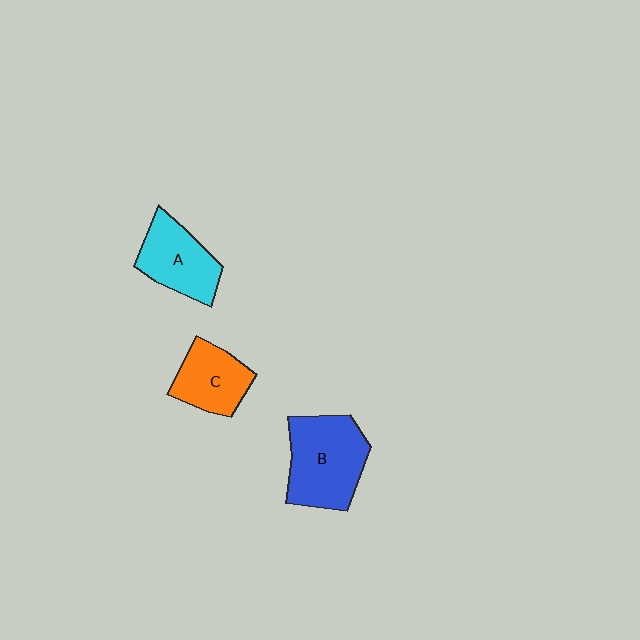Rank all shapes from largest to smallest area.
From largest to smallest: B (blue), A (cyan), C (orange).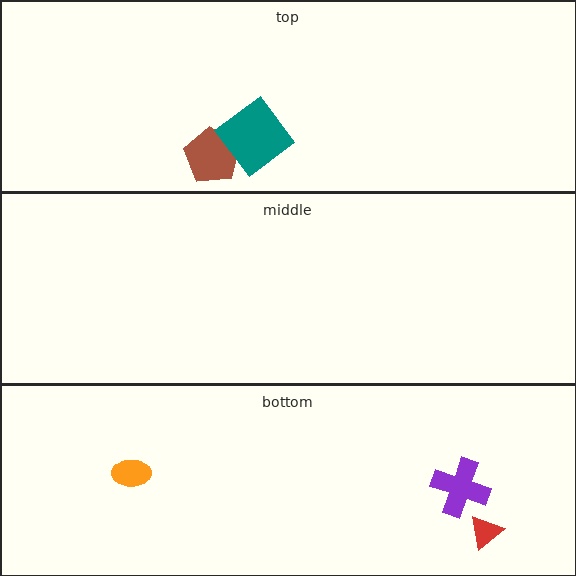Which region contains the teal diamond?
The top region.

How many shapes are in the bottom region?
3.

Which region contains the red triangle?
The bottom region.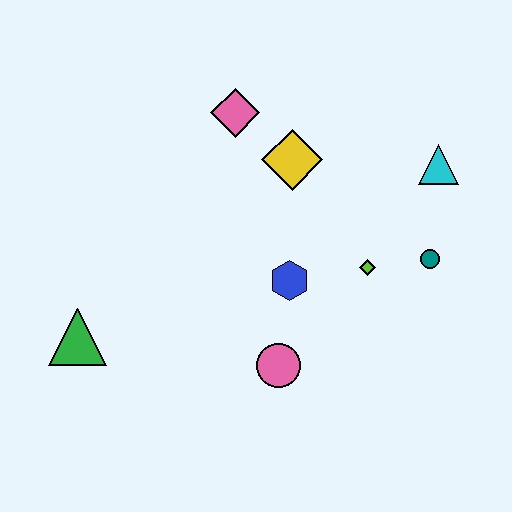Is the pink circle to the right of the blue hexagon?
No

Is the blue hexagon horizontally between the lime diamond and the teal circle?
No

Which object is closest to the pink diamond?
The yellow diamond is closest to the pink diamond.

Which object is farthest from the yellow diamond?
The green triangle is farthest from the yellow diamond.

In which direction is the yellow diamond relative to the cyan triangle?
The yellow diamond is to the left of the cyan triangle.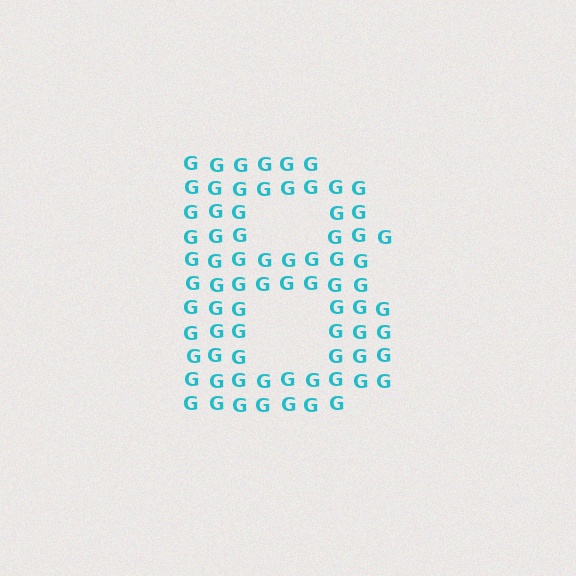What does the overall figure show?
The overall figure shows the letter B.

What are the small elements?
The small elements are letter G's.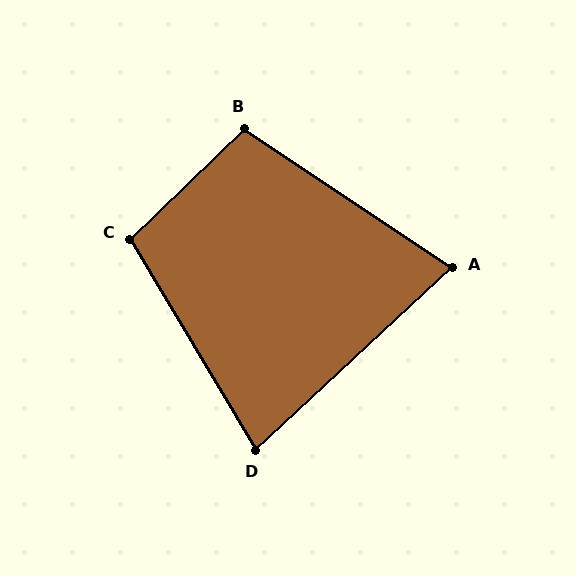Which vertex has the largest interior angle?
C, at approximately 103 degrees.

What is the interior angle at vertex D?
Approximately 78 degrees (acute).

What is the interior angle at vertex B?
Approximately 102 degrees (obtuse).